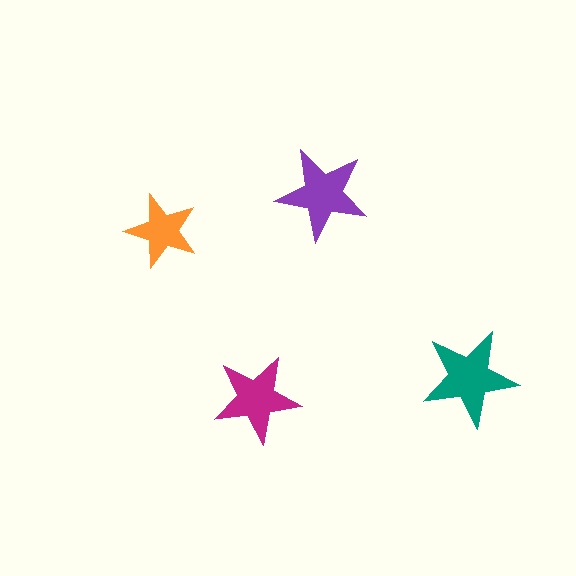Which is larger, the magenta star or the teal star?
The teal one.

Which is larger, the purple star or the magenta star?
The purple one.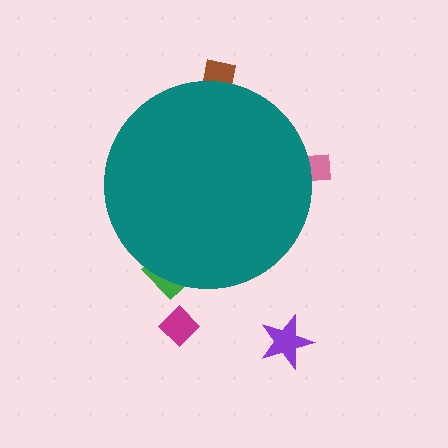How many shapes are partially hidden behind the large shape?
3 shapes are partially hidden.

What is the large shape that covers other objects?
A teal circle.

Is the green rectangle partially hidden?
Yes, the green rectangle is partially hidden behind the teal circle.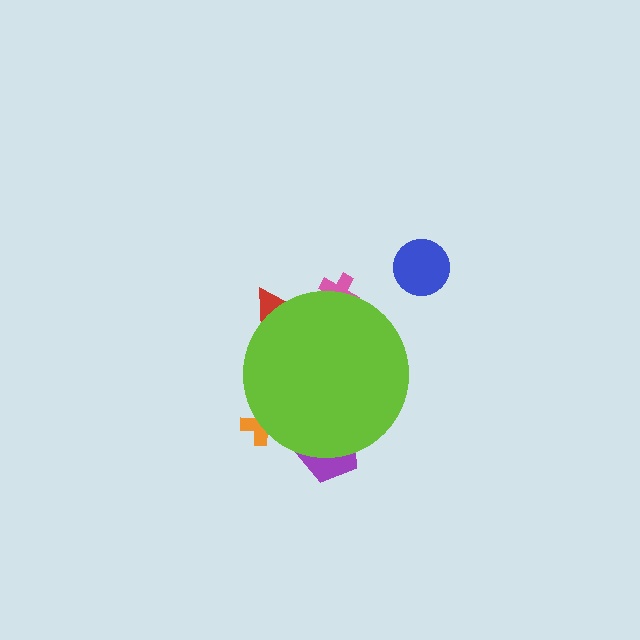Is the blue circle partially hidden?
No, the blue circle is fully visible.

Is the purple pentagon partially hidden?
Yes, the purple pentagon is partially hidden behind the lime circle.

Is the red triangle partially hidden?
Yes, the red triangle is partially hidden behind the lime circle.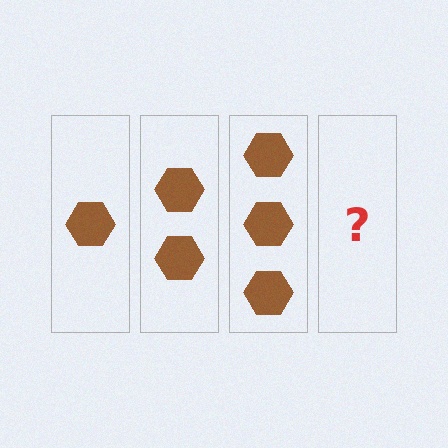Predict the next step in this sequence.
The next step is 4 hexagons.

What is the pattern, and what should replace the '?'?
The pattern is that each step adds one more hexagon. The '?' should be 4 hexagons.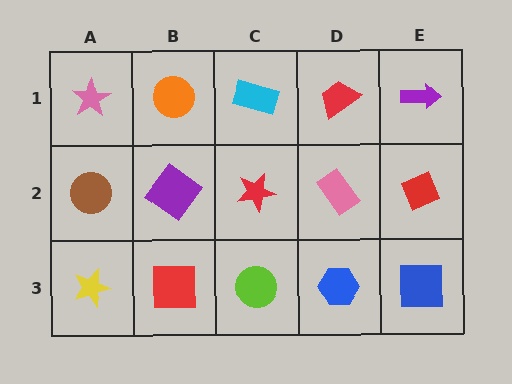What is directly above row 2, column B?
An orange circle.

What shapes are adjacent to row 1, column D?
A pink rectangle (row 2, column D), a cyan rectangle (row 1, column C), a purple arrow (row 1, column E).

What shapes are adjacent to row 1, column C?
A red star (row 2, column C), an orange circle (row 1, column B), a red trapezoid (row 1, column D).